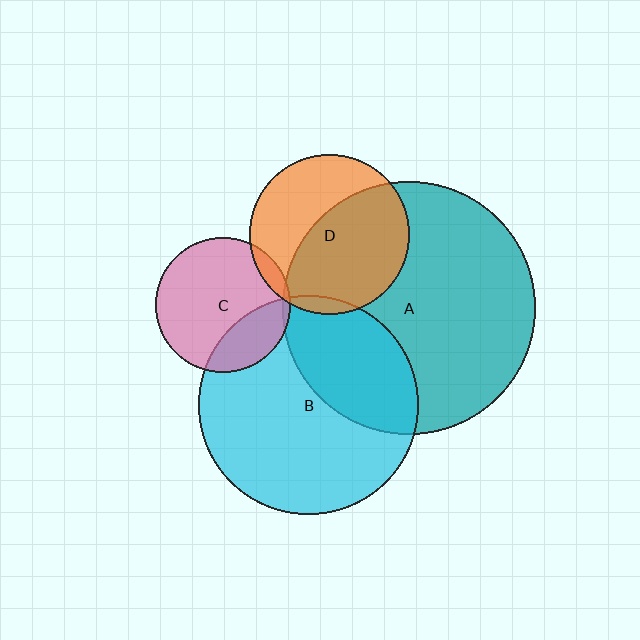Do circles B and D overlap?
Yes.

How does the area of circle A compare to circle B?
Approximately 1.3 times.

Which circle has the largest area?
Circle A (teal).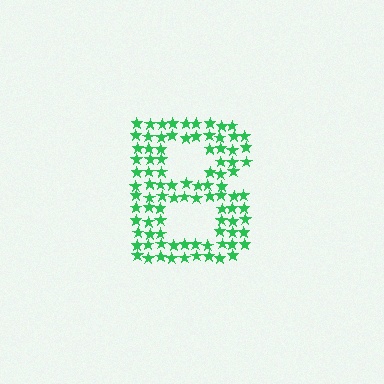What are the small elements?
The small elements are stars.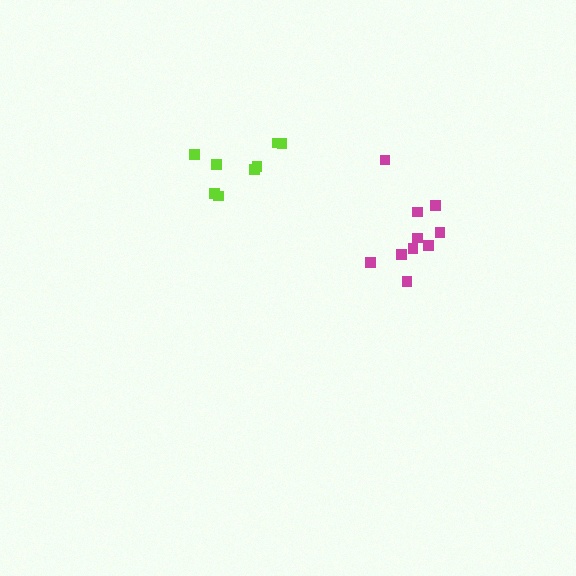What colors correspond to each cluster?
The clusters are colored: magenta, lime.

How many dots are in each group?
Group 1: 10 dots, Group 2: 8 dots (18 total).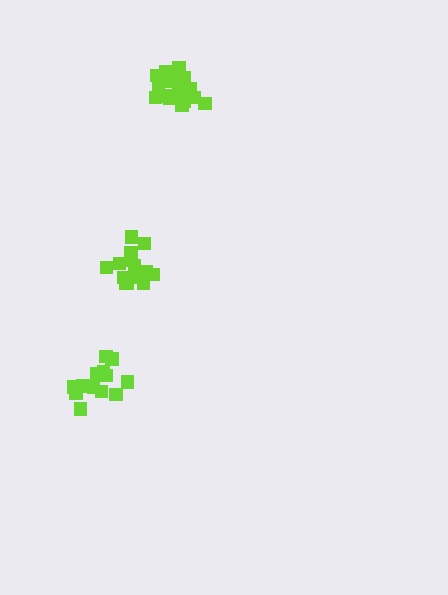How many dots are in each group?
Group 1: 15 dots, Group 2: 13 dots, Group 3: 18 dots (46 total).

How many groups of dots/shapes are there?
There are 3 groups.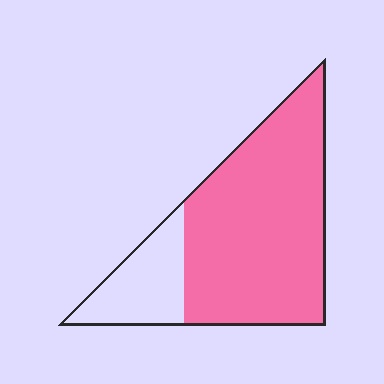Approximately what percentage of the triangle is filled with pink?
Approximately 80%.